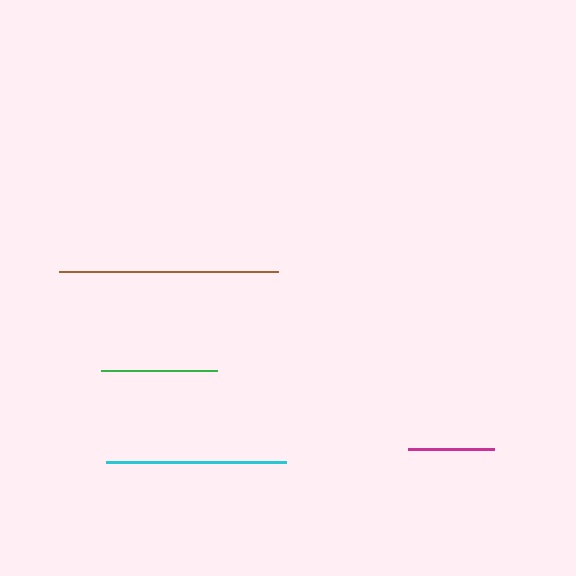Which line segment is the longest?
The brown line is the longest at approximately 219 pixels.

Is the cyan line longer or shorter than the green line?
The cyan line is longer than the green line.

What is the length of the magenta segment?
The magenta segment is approximately 86 pixels long.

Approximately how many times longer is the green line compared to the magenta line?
The green line is approximately 1.4 times the length of the magenta line.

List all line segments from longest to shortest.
From longest to shortest: brown, cyan, green, magenta.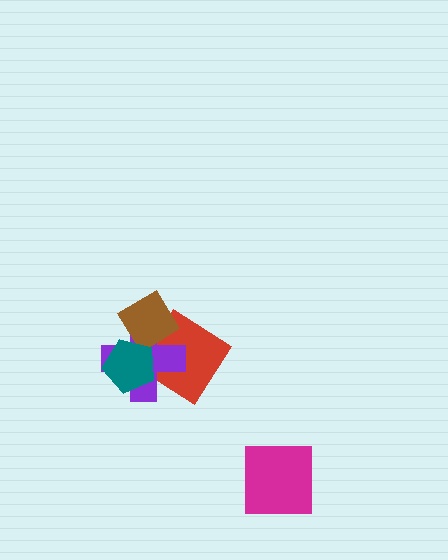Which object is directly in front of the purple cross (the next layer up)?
The brown diamond is directly in front of the purple cross.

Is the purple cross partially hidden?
Yes, it is partially covered by another shape.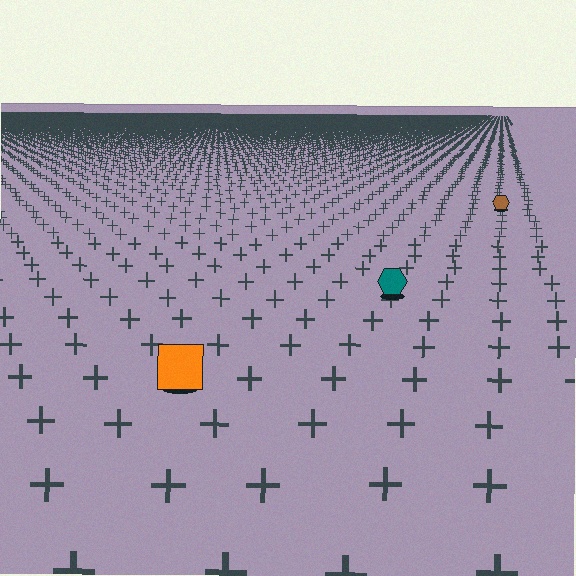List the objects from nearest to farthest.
From nearest to farthest: the orange square, the teal hexagon, the brown hexagon.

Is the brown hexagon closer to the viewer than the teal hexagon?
No. The teal hexagon is closer — you can tell from the texture gradient: the ground texture is coarser near it.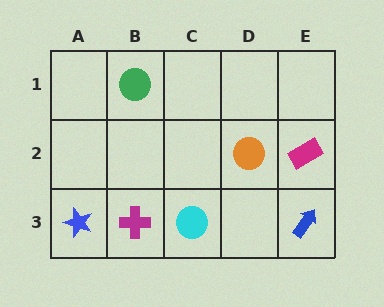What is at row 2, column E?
A magenta rectangle.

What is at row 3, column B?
A magenta cross.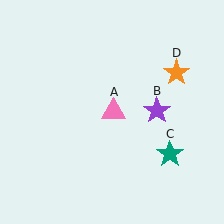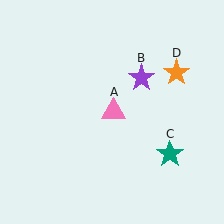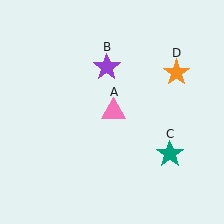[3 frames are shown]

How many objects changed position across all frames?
1 object changed position: purple star (object B).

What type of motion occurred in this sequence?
The purple star (object B) rotated counterclockwise around the center of the scene.